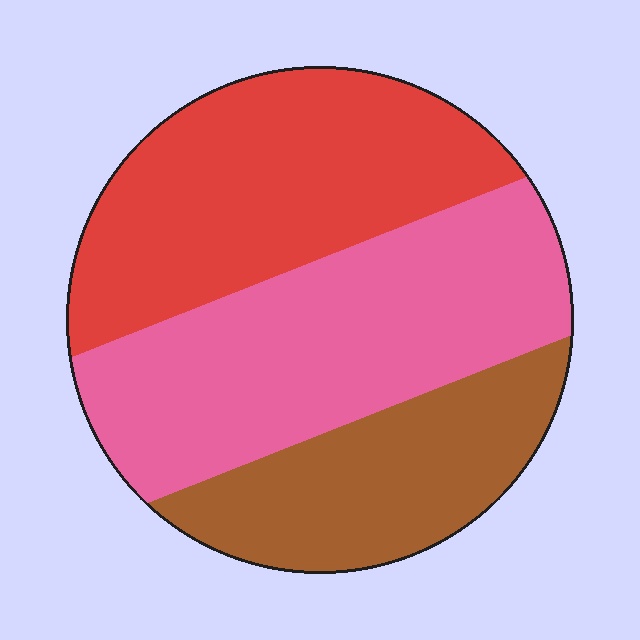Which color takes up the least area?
Brown, at roughly 25%.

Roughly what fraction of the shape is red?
Red takes up about three eighths (3/8) of the shape.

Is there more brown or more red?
Red.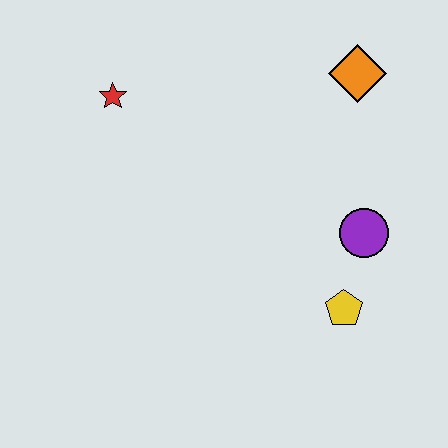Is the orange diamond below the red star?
No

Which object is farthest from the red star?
The yellow pentagon is farthest from the red star.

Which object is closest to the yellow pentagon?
The purple circle is closest to the yellow pentagon.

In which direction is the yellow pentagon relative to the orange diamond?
The yellow pentagon is below the orange diamond.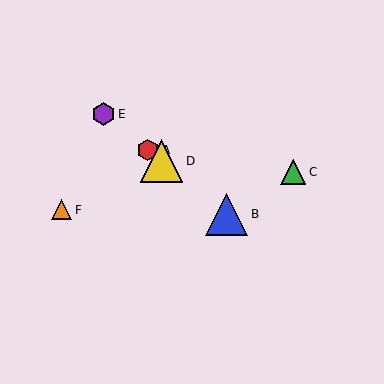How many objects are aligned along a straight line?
4 objects (A, B, D, E) are aligned along a straight line.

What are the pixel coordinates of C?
Object C is at (293, 172).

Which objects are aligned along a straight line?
Objects A, B, D, E are aligned along a straight line.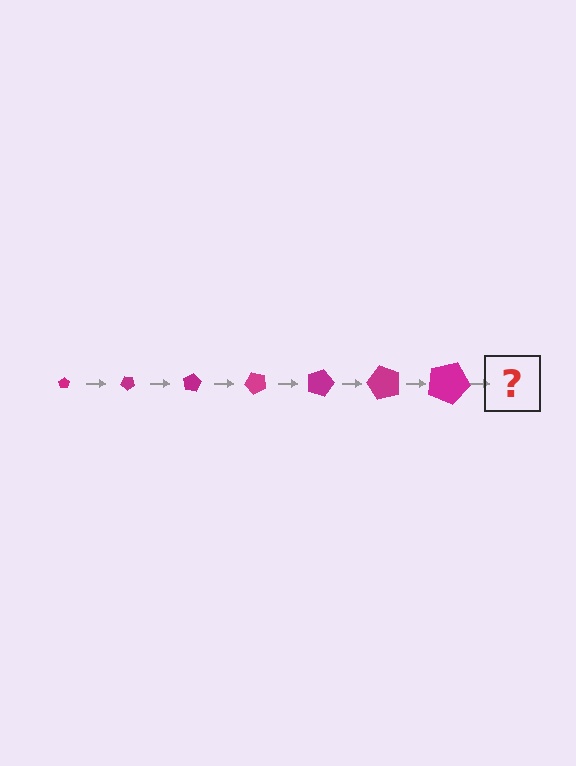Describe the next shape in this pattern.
It should be a pentagon, larger than the previous one and rotated 280 degrees from the start.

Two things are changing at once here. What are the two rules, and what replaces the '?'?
The two rules are that the pentagon grows larger each step and it rotates 40 degrees each step. The '?' should be a pentagon, larger than the previous one and rotated 280 degrees from the start.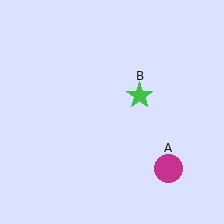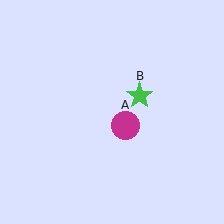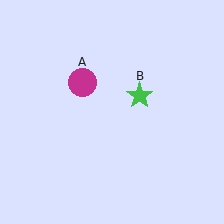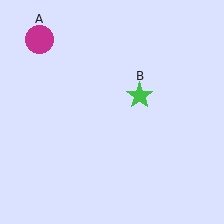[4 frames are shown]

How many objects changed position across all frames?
1 object changed position: magenta circle (object A).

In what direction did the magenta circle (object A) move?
The magenta circle (object A) moved up and to the left.